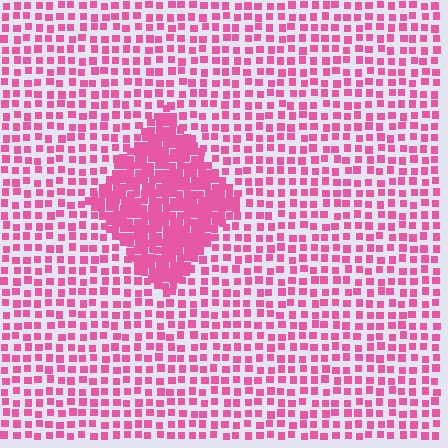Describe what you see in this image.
The image contains small pink elements arranged at two different densities. A diamond-shaped region is visible where the elements are more densely packed than the surrounding area.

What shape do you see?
I see a diamond.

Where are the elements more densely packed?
The elements are more densely packed inside the diamond boundary.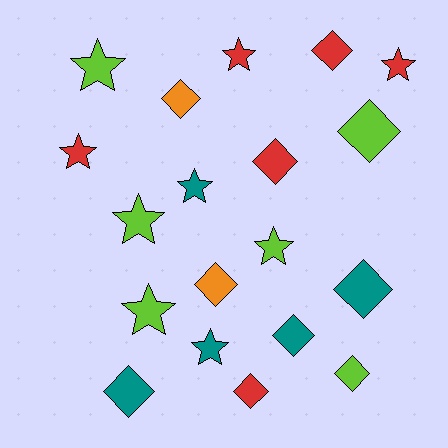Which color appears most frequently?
Lime, with 6 objects.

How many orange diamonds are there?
There are 2 orange diamonds.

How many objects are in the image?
There are 19 objects.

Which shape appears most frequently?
Diamond, with 10 objects.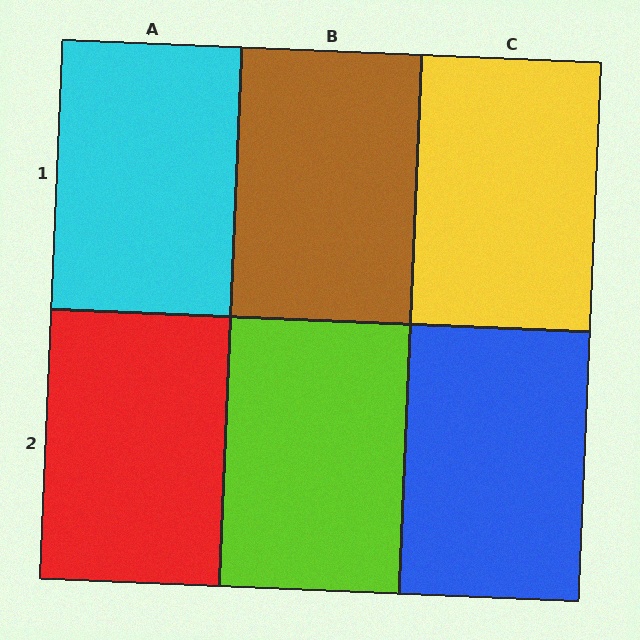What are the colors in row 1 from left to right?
Cyan, brown, yellow.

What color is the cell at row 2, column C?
Blue.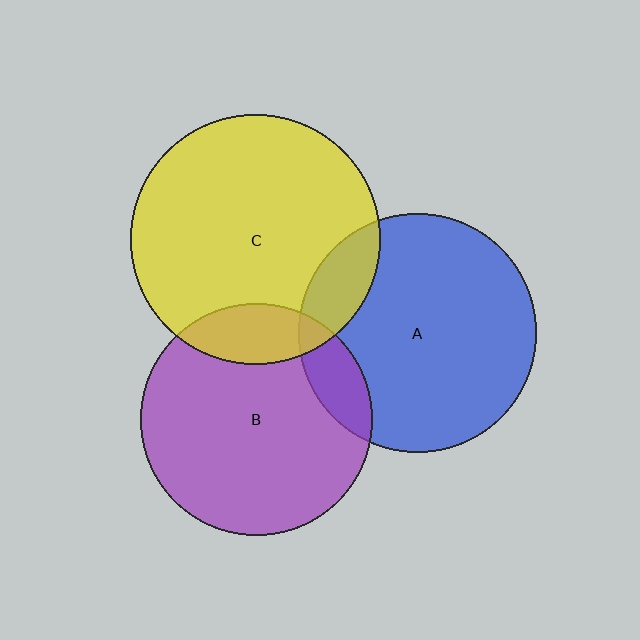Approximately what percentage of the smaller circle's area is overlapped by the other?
Approximately 15%.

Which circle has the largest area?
Circle C (yellow).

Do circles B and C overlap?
Yes.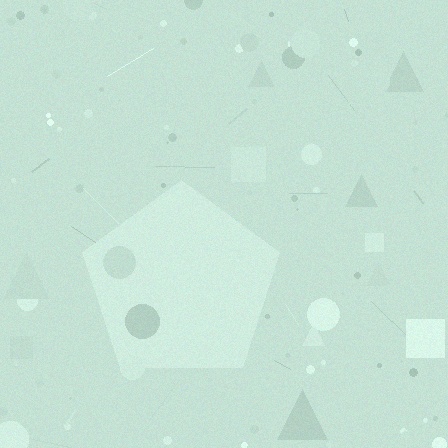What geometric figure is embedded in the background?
A pentagon is embedded in the background.